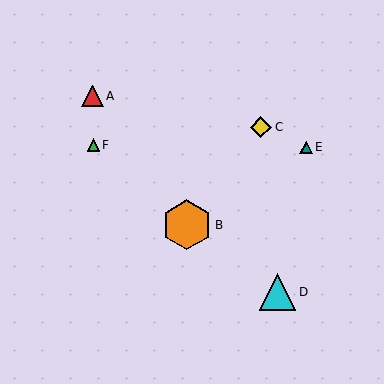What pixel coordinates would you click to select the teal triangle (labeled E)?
Click at (306, 147) to select the teal triangle E.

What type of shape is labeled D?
Shape D is a cyan triangle.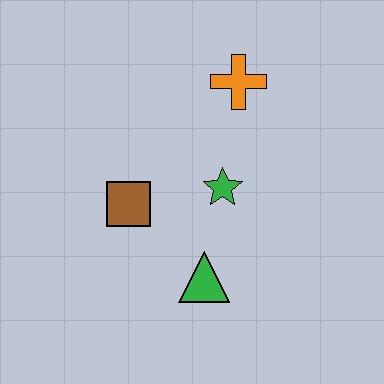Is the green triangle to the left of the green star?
Yes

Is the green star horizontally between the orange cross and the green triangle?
Yes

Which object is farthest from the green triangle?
The orange cross is farthest from the green triangle.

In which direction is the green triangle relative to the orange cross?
The green triangle is below the orange cross.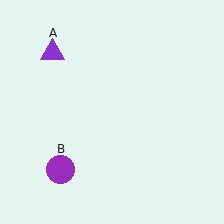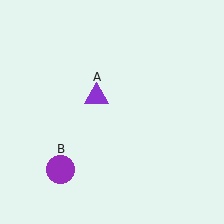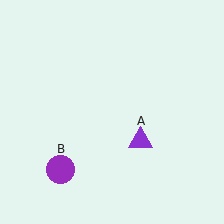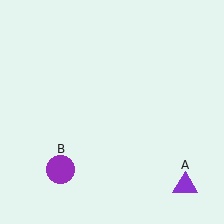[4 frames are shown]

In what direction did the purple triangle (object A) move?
The purple triangle (object A) moved down and to the right.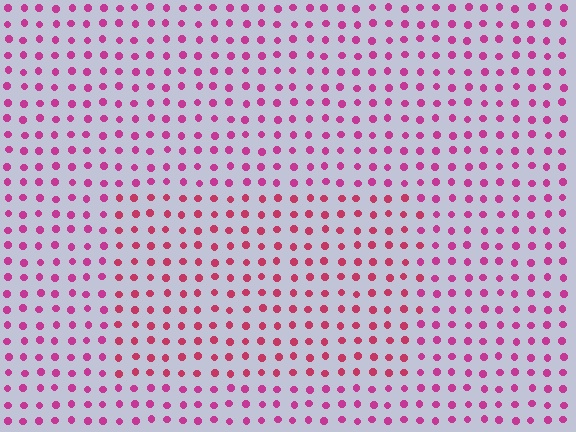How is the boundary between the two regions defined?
The boundary is defined purely by a slight shift in hue (about 21 degrees). Spacing, size, and orientation are identical on both sides.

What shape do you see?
I see a rectangle.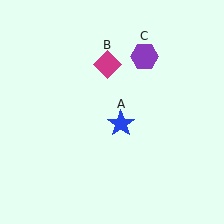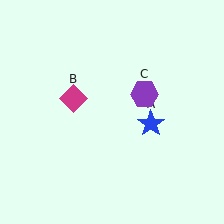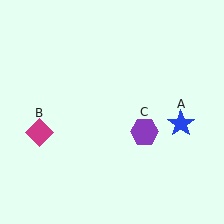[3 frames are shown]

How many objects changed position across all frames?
3 objects changed position: blue star (object A), magenta diamond (object B), purple hexagon (object C).